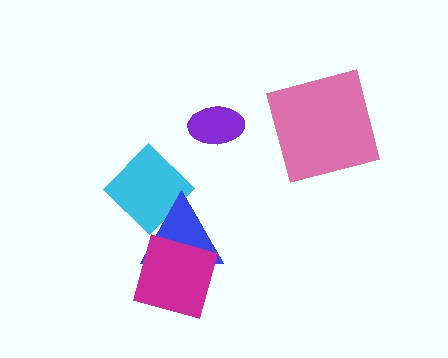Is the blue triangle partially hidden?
Yes, it is partially covered by another shape.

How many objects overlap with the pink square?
0 objects overlap with the pink square.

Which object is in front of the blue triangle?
The magenta square is in front of the blue triangle.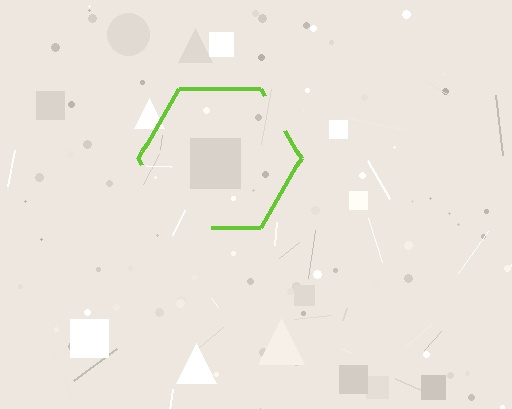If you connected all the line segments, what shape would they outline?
They would outline a hexagon.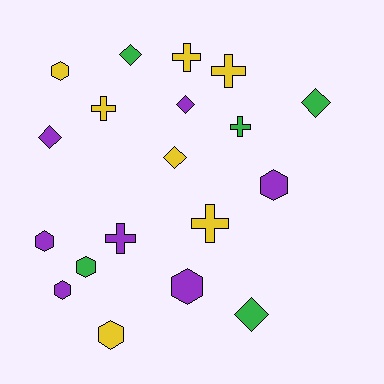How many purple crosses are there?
There is 1 purple cross.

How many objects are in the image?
There are 19 objects.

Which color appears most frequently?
Yellow, with 7 objects.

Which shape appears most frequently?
Hexagon, with 7 objects.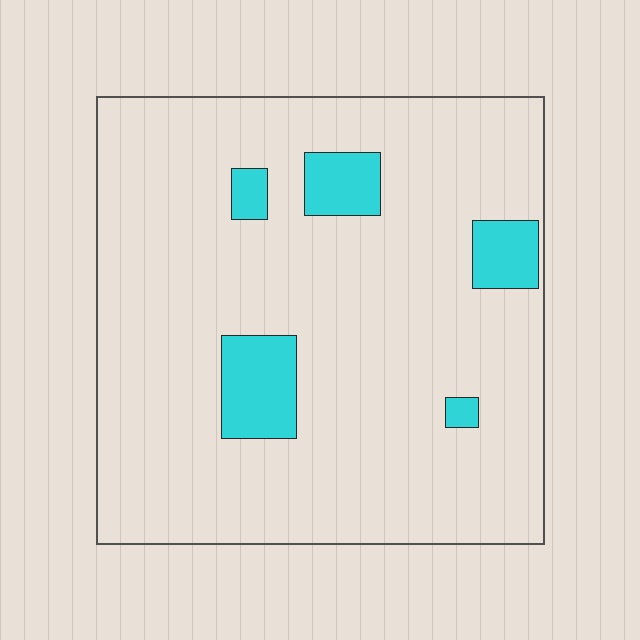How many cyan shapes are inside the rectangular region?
5.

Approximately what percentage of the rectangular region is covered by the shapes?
Approximately 10%.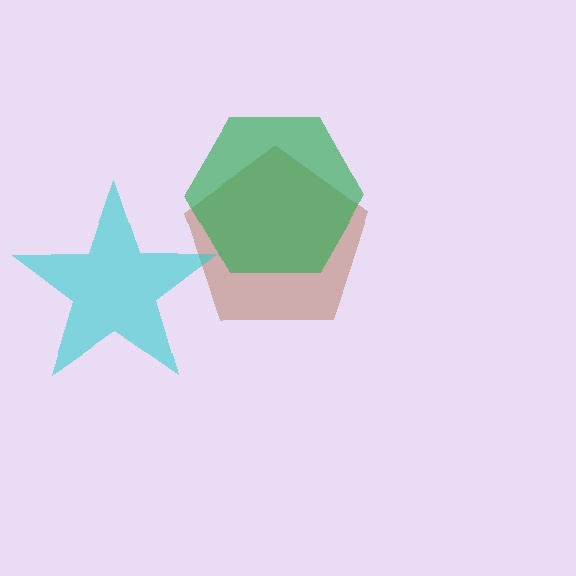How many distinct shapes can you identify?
There are 3 distinct shapes: a brown pentagon, a green hexagon, a cyan star.